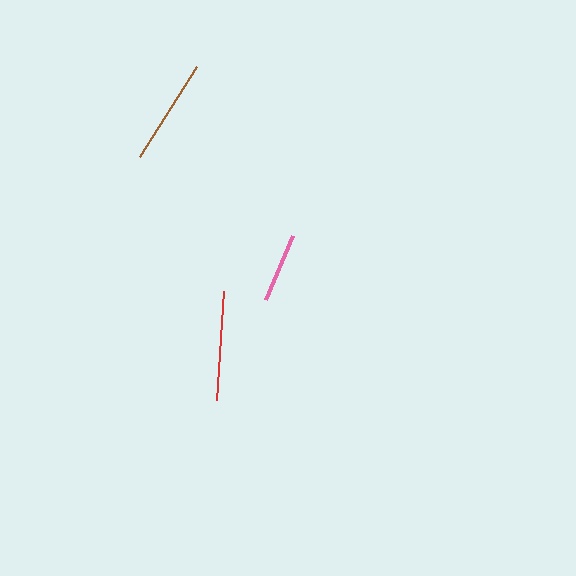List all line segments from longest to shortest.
From longest to shortest: red, brown, pink.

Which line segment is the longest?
The red line is the longest at approximately 110 pixels.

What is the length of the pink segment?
The pink segment is approximately 69 pixels long.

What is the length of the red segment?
The red segment is approximately 110 pixels long.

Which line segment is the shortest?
The pink line is the shortest at approximately 69 pixels.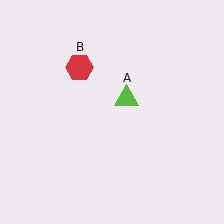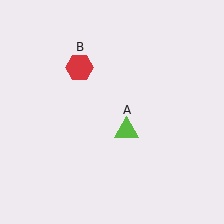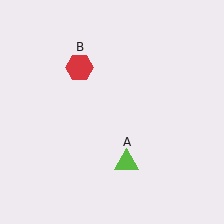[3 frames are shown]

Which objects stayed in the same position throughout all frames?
Red hexagon (object B) remained stationary.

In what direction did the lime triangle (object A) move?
The lime triangle (object A) moved down.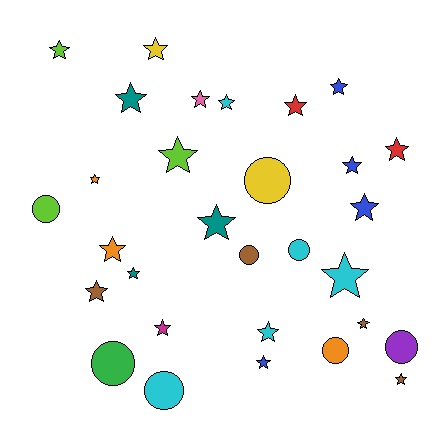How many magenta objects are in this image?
There is 1 magenta object.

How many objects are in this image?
There are 30 objects.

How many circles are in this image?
There are 8 circles.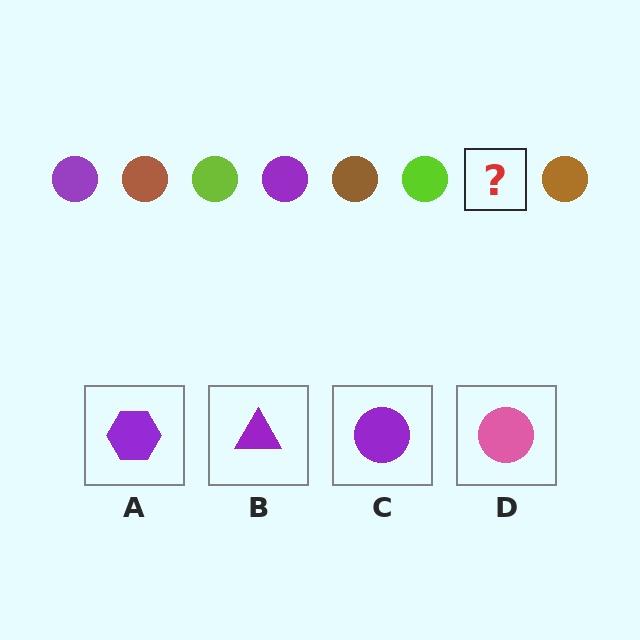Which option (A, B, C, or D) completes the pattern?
C.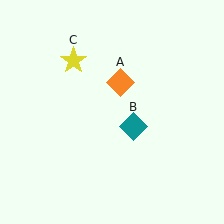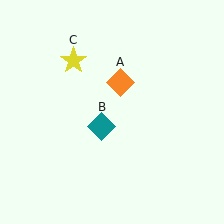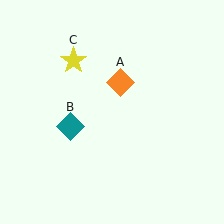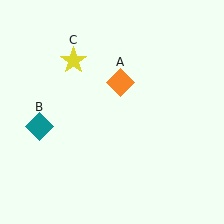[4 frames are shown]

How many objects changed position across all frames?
1 object changed position: teal diamond (object B).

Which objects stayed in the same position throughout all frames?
Orange diamond (object A) and yellow star (object C) remained stationary.